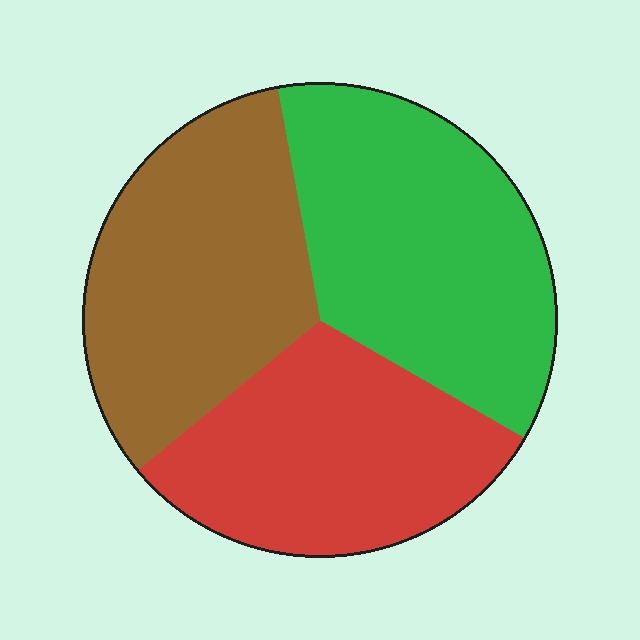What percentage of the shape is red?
Red takes up about one third (1/3) of the shape.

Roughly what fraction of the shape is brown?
Brown takes up about one third (1/3) of the shape.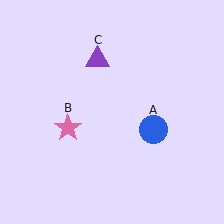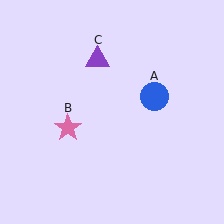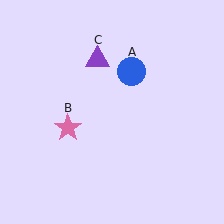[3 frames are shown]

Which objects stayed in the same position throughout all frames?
Pink star (object B) and purple triangle (object C) remained stationary.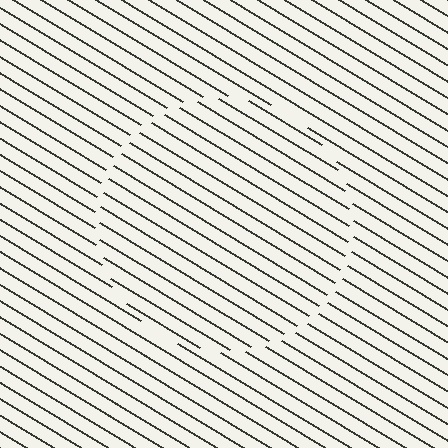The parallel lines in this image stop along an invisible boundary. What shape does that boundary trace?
An illusory circle. The interior of the shape contains the same grating, shifted by half a period — the contour is defined by the phase discontinuity where line-ends from the inner and outer gratings abut.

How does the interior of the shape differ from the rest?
The interior of the shape contains the same grating, shifted by half a period — the contour is defined by the phase discontinuity where line-ends from the inner and outer gratings abut.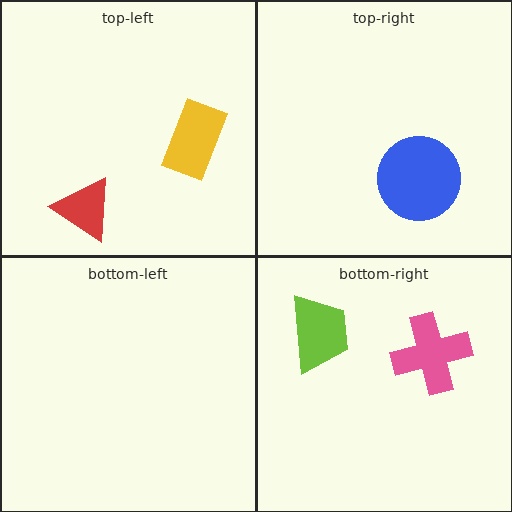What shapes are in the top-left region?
The red triangle, the yellow rectangle.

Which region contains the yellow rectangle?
The top-left region.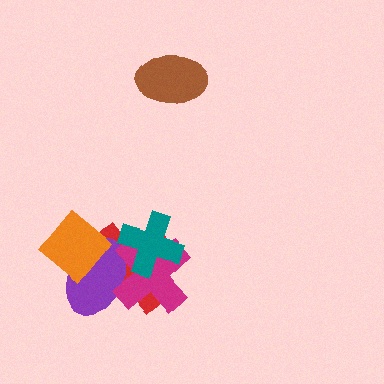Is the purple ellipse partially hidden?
Yes, it is partially covered by another shape.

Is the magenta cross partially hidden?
Yes, it is partially covered by another shape.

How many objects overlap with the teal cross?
3 objects overlap with the teal cross.